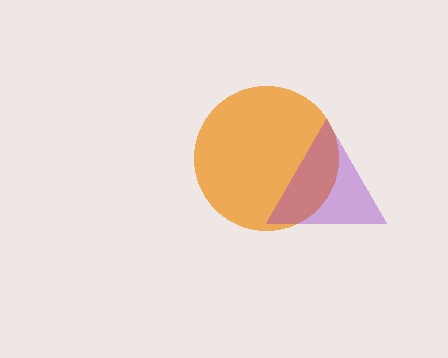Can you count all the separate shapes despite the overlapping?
Yes, there are 2 separate shapes.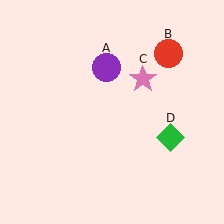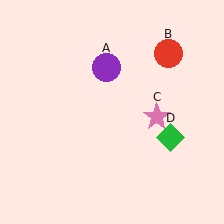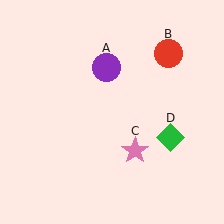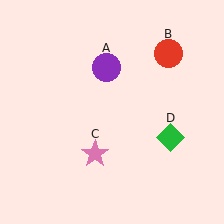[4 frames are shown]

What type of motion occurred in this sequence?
The pink star (object C) rotated clockwise around the center of the scene.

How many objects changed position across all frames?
1 object changed position: pink star (object C).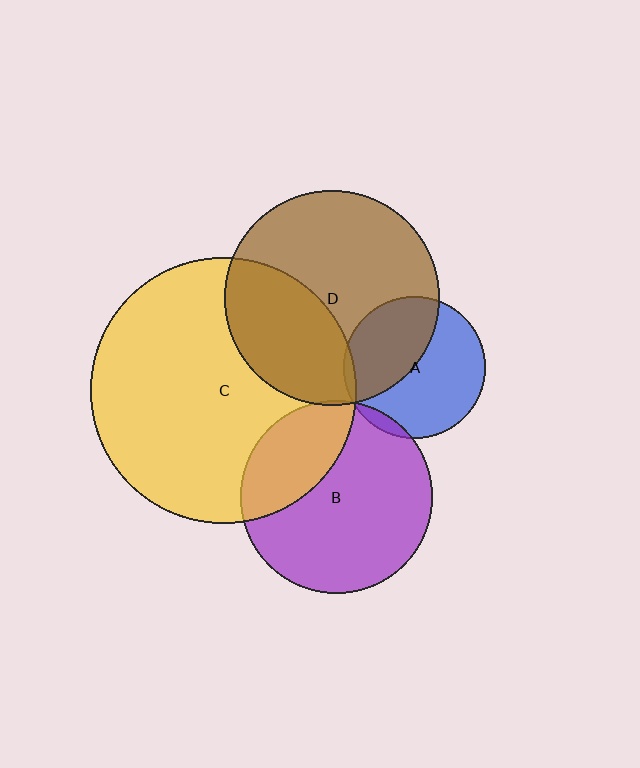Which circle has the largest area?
Circle C (yellow).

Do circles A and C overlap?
Yes.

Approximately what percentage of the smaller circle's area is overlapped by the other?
Approximately 5%.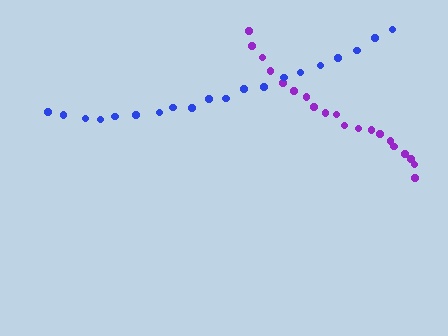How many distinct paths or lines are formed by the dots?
There are 2 distinct paths.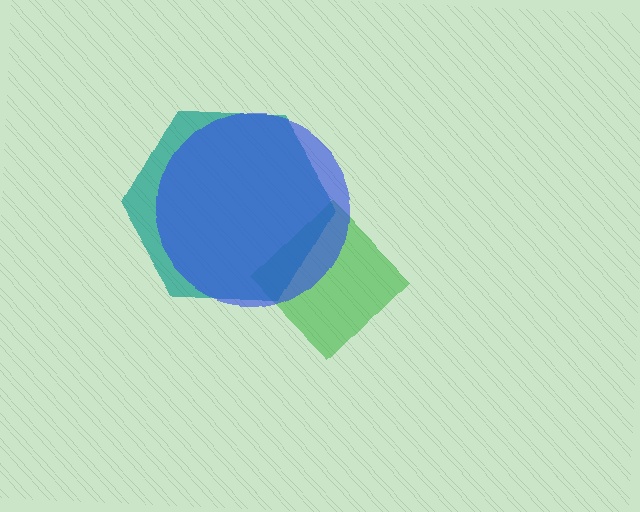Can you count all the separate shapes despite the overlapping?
Yes, there are 3 separate shapes.